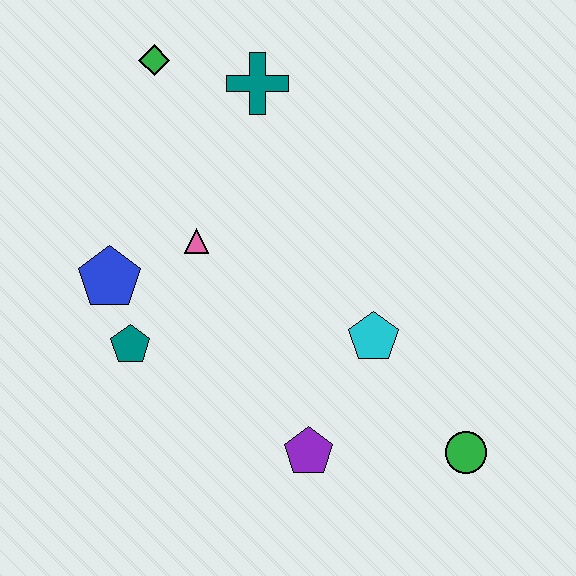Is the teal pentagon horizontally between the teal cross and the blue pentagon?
Yes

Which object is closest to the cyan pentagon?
The purple pentagon is closest to the cyan pentagon.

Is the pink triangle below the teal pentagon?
No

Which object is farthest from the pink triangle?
The green circle is farthest from the pink triangle.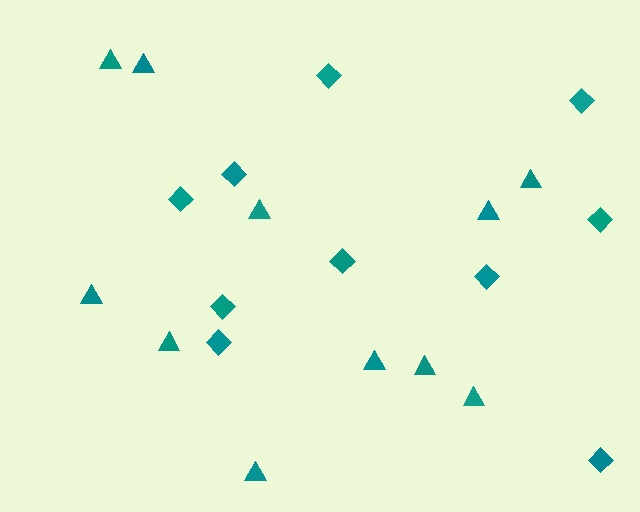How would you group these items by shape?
There are 2 groups: one group of diamonds (10) and one group of triangles (11).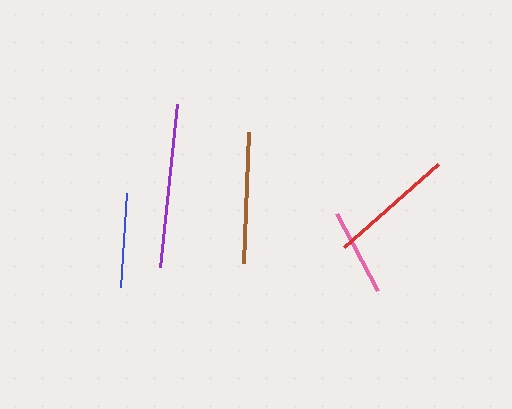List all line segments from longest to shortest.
From longest to shortest: purple, brown, red, blue, pink.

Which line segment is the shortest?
The pink line is the shortest at approximately 86 pixels.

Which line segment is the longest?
The purple line is the longest at approximately 164 pixels.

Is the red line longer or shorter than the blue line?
The red line is longer than the blue line.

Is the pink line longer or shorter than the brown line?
The brown line is longer than the pink line.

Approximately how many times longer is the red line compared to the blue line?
The red line is approximately 1.3 times the length of the blue line.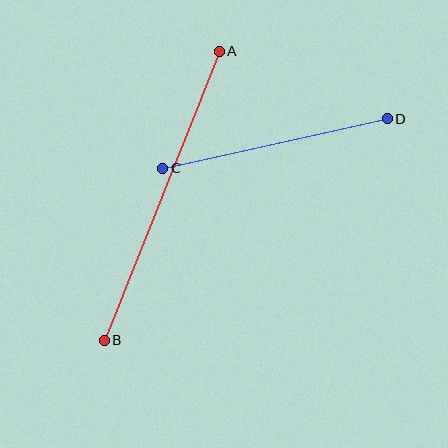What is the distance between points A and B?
The distance is approximately 312 pixels.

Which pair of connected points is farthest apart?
Points A and B are farthest apart.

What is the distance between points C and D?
The distance is approximately 230 pixels.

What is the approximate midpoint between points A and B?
The midpoint is at approximately (162, 196) pixels.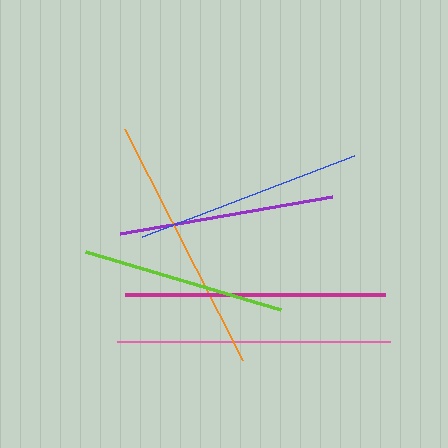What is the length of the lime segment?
The lime segment is approximately 203 pixels long.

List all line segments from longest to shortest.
From longest to shortest: pink, magenta, orange, blue, purple, lime.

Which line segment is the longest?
The pink line is the longest at approximately 274 pixels.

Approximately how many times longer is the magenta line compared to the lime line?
The magenta line is approximately 1.3 times the length of the lime line.